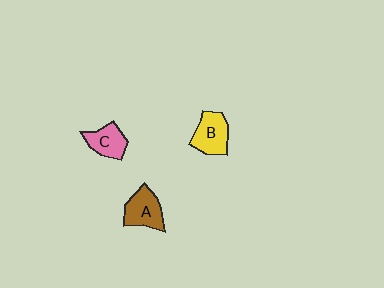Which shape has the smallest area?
Shape C (pink).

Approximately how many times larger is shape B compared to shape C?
Approximately 1.2 times.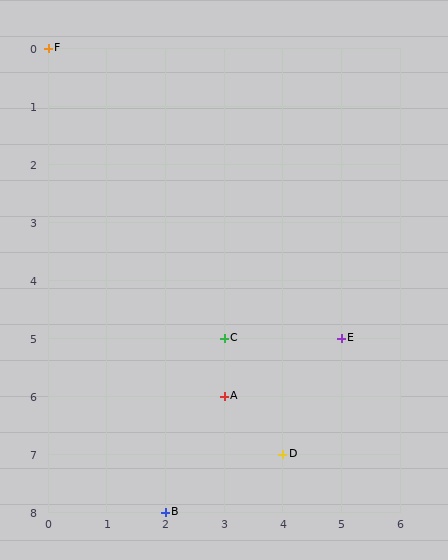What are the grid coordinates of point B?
Point B is at grid coordinates (2, 8).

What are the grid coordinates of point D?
Point D is at grid coordinates (4, 7).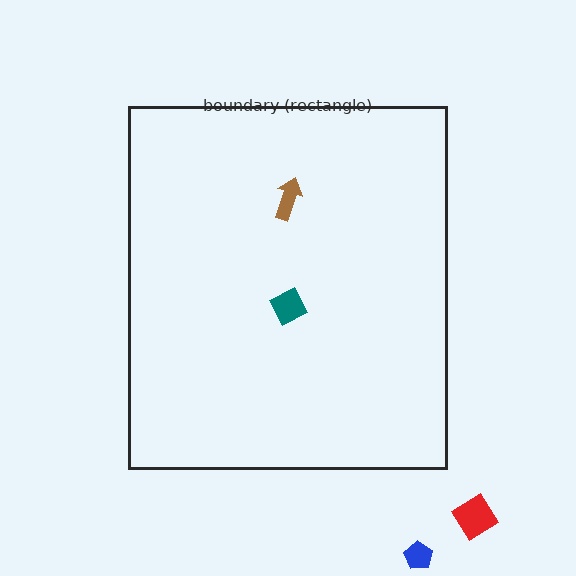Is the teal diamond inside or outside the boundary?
Inside.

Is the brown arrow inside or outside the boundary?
Inside.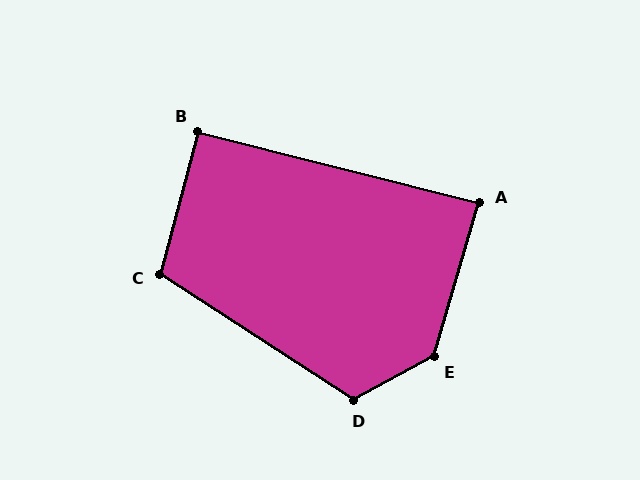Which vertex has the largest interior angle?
E, at approximately 134 degrees.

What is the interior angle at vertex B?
Approximately 91 degrees (approximately right).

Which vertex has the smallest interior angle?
A, at approximately 88 degrees.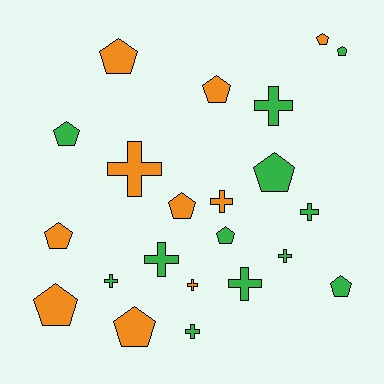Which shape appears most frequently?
Pentagon, with 12 objects.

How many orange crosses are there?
There are 3 orange crosses.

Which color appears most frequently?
Green, with 12 objects.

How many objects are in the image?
There are 22 objects.